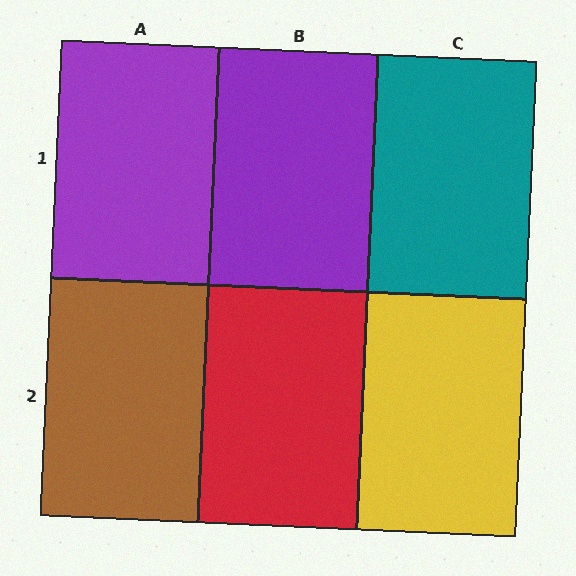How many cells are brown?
1 cell is brown.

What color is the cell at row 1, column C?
Teal.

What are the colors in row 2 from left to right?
Brown, red, yellow.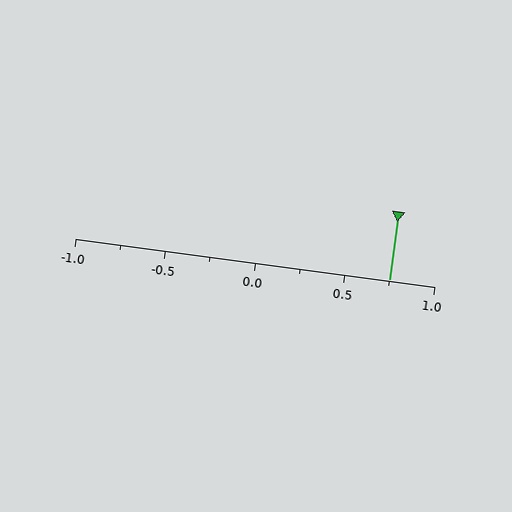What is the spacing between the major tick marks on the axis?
The major ticks are spaced 0.5 apart.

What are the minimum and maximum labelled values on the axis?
The axis runs from -1.0 to 1.0.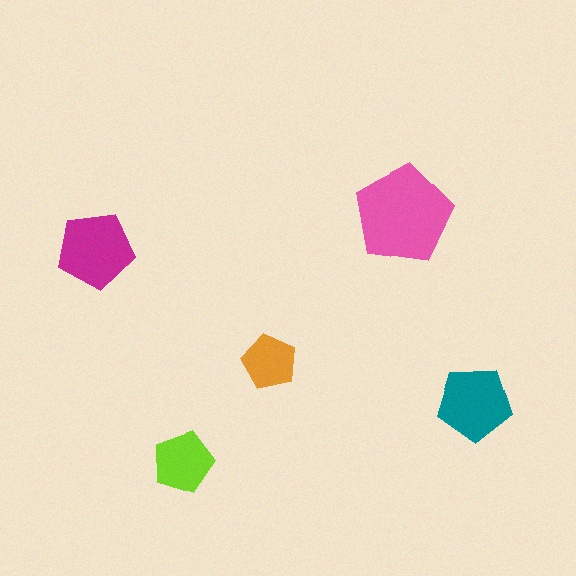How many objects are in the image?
There are 5 objects in the image.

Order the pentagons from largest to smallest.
the pink one, the magenta one, the teal one, the lime one, the orange one.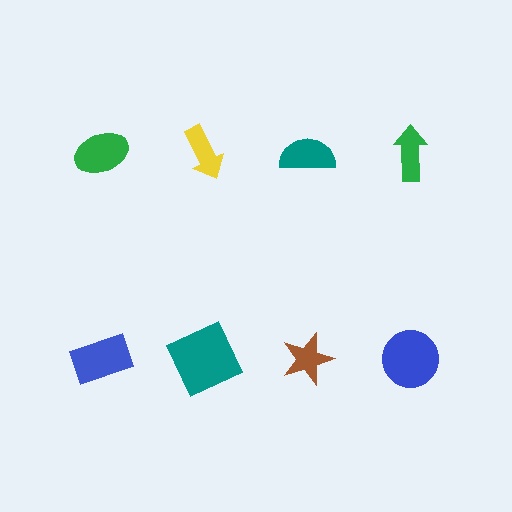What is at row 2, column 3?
A brown star.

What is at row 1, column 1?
A green ellipse.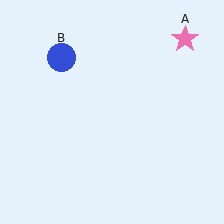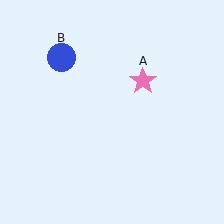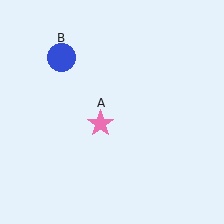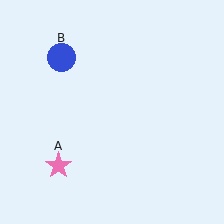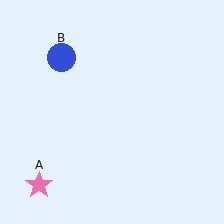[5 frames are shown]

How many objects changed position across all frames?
1 object changed position: pink star (object A).